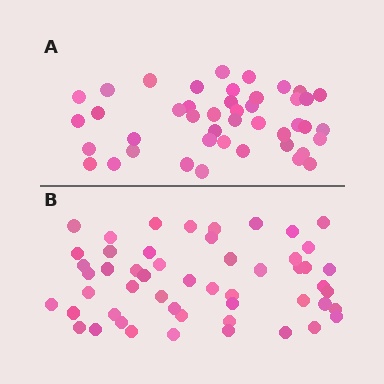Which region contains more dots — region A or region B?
Region B (the bottom region) has more dots.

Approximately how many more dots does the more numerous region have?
Region B has roughly 8 or so more dots than region A.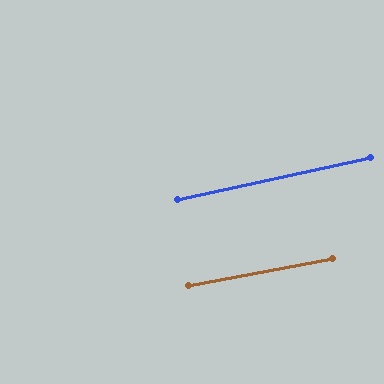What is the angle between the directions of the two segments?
Approximately 1 degree.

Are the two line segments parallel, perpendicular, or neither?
Parallel — their directions differ by only 1.4°.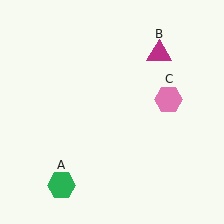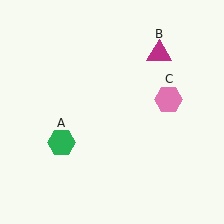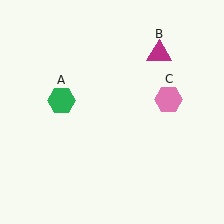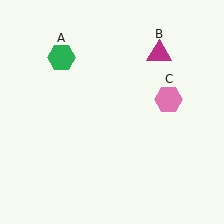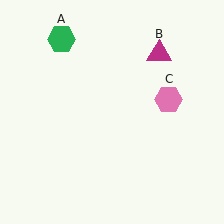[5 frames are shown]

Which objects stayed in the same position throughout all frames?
Magenta triangle (object B) and pink hexagon (object C) remained stationary.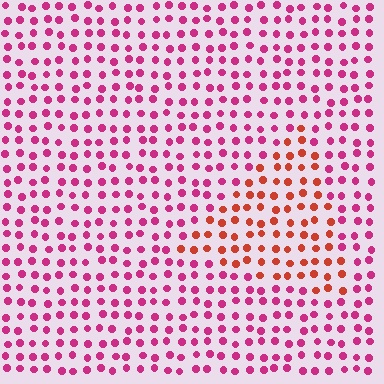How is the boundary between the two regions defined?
The boundary is defined purely by a slight shift in hue (about 40 degrees). Spacing, size, and orientation are identical on both sides.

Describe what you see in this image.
The image is filled with small magenta elements in a uniform arrangement. A triangle-shaped region is visible where the elements are tinted to a slightly different hue, forming a subtle color boundary.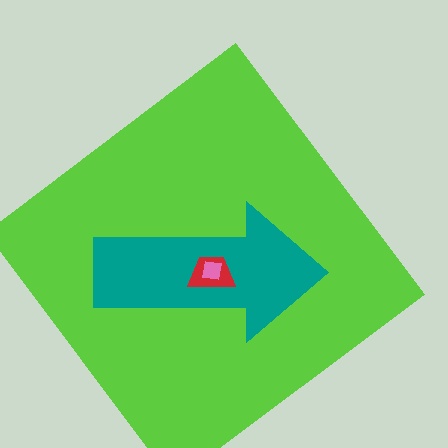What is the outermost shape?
The lime diamond.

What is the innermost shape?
The pink square.